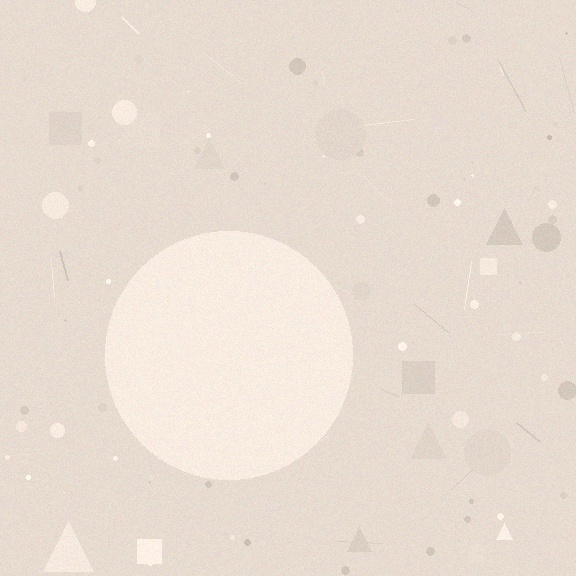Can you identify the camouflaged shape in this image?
The camouflaged shape is a circle.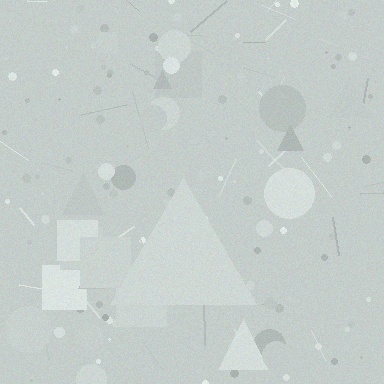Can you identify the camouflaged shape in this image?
The camouflaged shape is a triangle.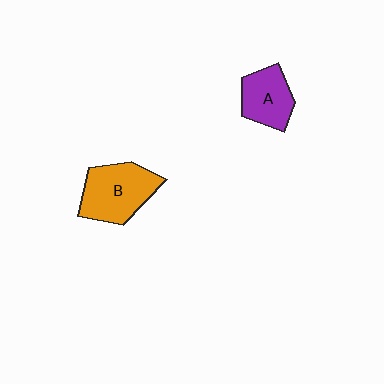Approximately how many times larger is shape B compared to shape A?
Approximately 1.4 times.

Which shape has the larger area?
Shape B (orange).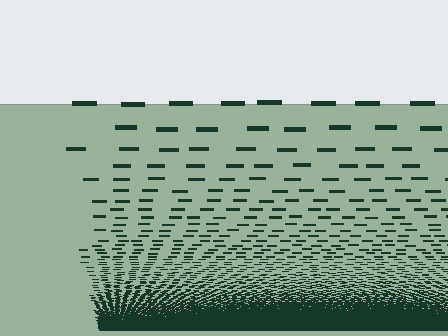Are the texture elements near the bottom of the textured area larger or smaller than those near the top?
Smaller. The gradient is inverted — elements near the bottom are smaller and denser.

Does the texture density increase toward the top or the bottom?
Density increases toward the bottom.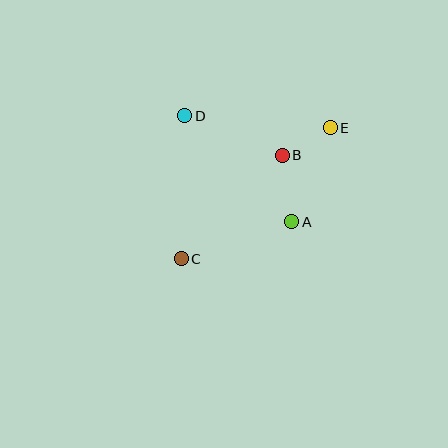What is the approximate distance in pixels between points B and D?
The distance between B and D is approximately 105 pixels.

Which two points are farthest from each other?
Points C and E are farthest from each other.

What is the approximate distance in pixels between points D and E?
The distance between D and E is approximately 146 pixels.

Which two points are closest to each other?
Points B and E are closest to each other.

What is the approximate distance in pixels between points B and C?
The distance between B and C is approximately 145 pixels.